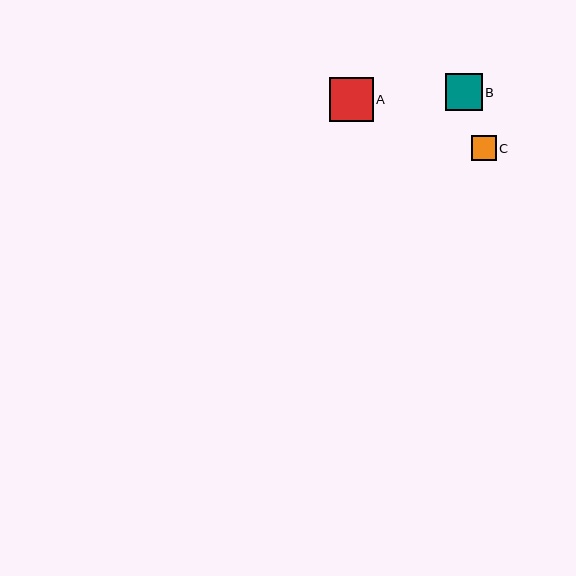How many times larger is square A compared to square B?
Square A is approximately 1.2 times the size of square B.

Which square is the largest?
Square A is the largest with a size of approximately 43 pixels.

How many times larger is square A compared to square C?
Square A is approximately 1.7 times the size of square C.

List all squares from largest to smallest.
From largest to smallest: A, B, C.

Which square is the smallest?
Square C is the smallest with a size of approximately 25 pixels.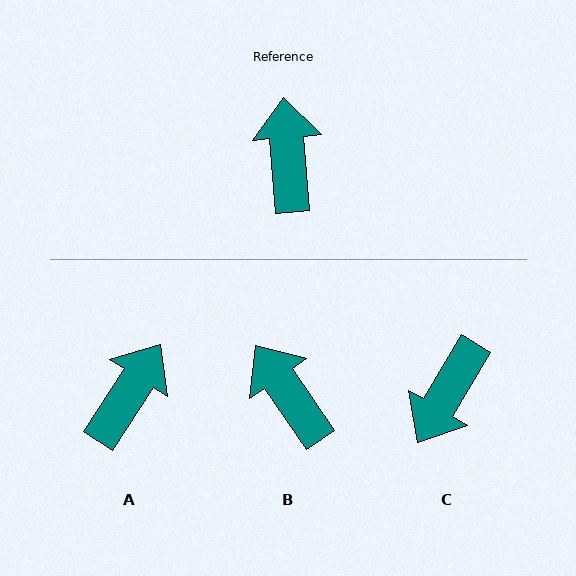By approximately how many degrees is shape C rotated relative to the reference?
Approximately 145 degrees counter-clockwise.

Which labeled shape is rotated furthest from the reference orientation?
C, about 145 degrees away.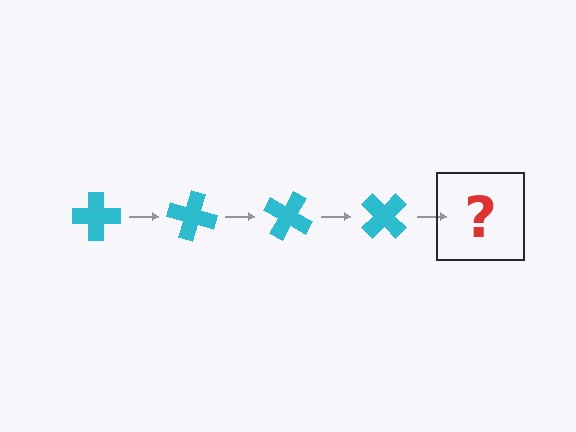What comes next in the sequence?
The next element should be a cyan cross rotated 60 degrees.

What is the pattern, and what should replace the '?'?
The pattern is that the cross rotates 15 degrees each step. The '?' should be a cyan cross rotated 60 degrees.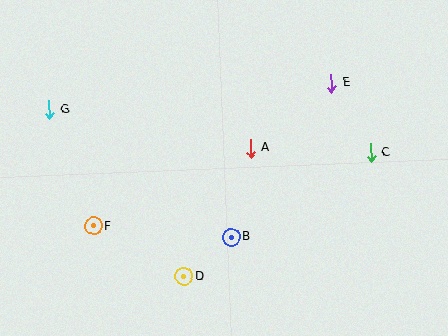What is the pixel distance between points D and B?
The distance between D and B is 62 pixels.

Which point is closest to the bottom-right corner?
Point C is closest to the bottom-right corner.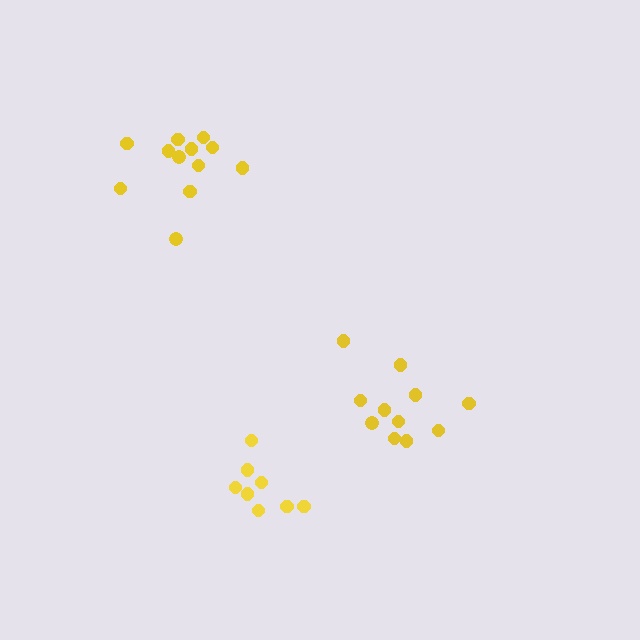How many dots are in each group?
Group 1: 12 dots, Group 2: 11 dots, Group 3: 8 dots (31 total).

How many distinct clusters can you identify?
There are 3 distinct clusters.